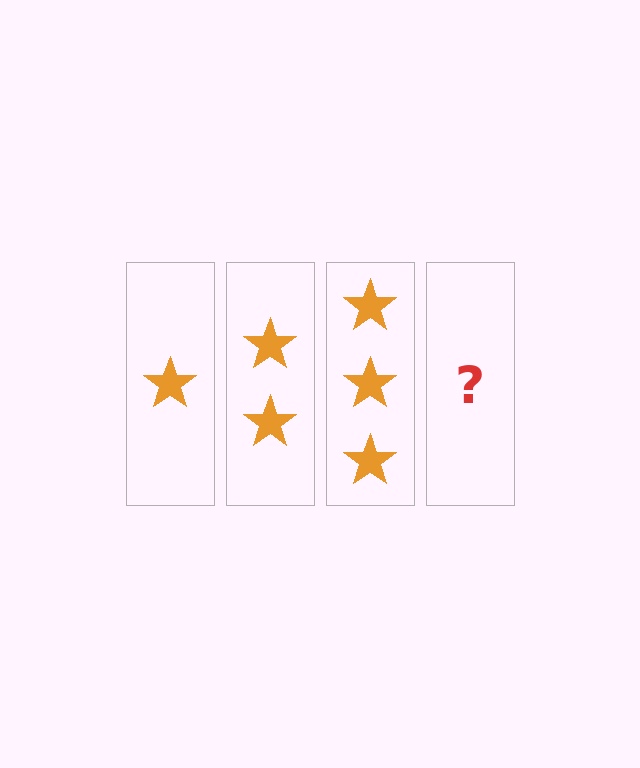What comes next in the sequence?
The next element should be 4 stars.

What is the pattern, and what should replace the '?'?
The pattern is that each step adds one more star. The '?' should be 4 stars.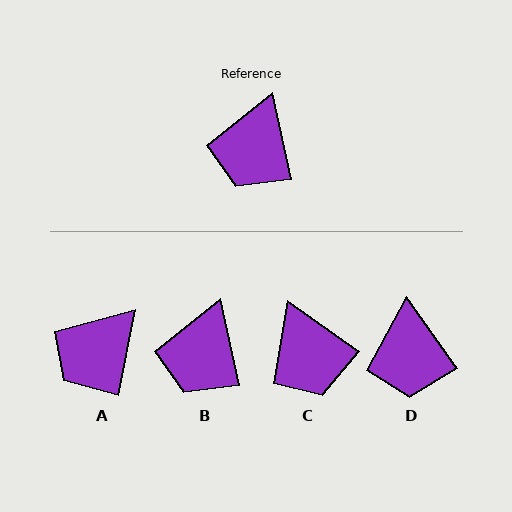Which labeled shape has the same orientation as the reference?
B.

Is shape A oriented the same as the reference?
No, it is off by about 23 degrees.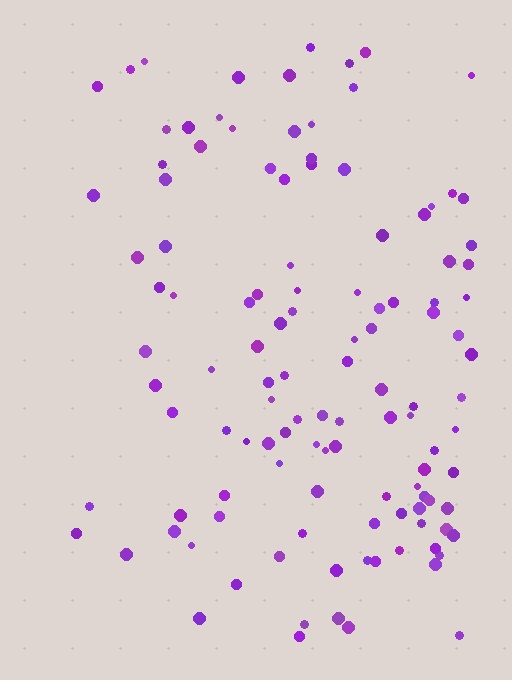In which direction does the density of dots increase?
From left to right, with the right side densest.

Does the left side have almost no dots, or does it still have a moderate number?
Still a moderate number, just noticeably fewer than the right.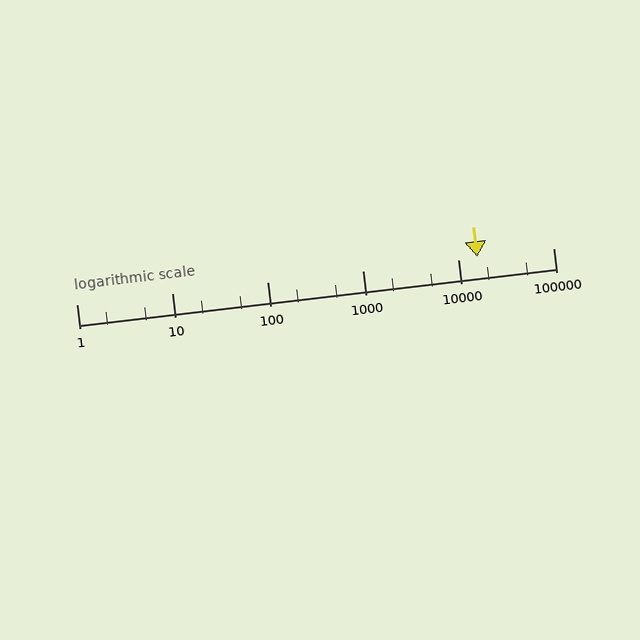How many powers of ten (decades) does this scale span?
The scale spans 5 decades, from 1 to 100000.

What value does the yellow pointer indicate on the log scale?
The pointer indicates approximately 16000.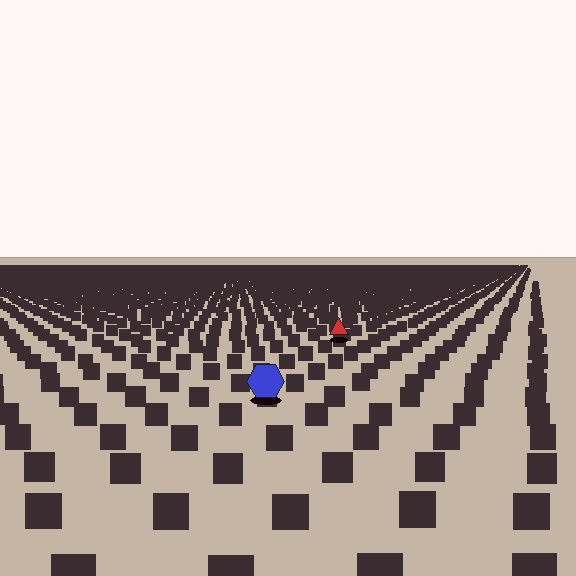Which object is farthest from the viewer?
The red triangle is farthest from the viewer. It appears smaller and the ground texture around it is denser.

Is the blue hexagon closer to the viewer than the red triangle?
Yes. The blue hexagon is closer — you can tell from the texture gradient: the ground texture is coarser near it.